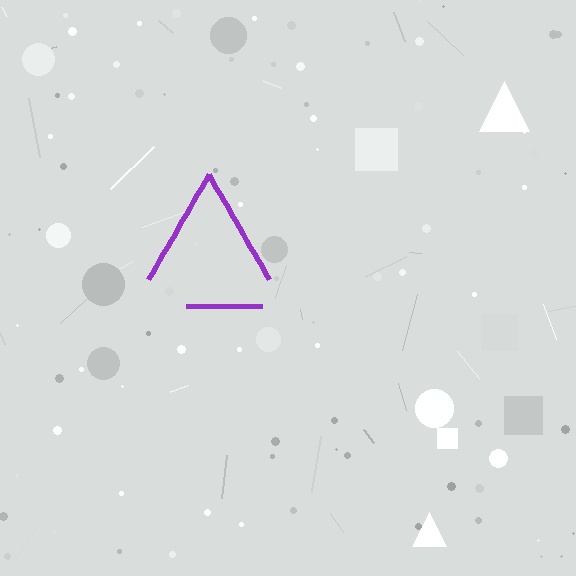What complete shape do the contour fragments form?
The contour fragments form a triangle.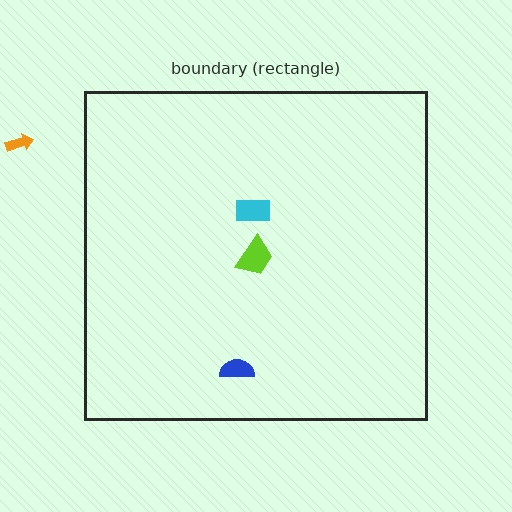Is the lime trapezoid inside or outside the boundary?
Inside.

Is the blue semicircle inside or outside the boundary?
Inside.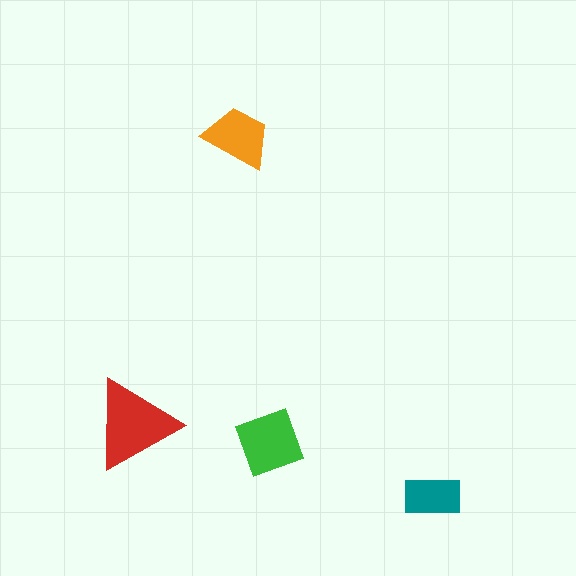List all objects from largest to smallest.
The red triangle, the green square, the orange trapezoid, the teal rectangle.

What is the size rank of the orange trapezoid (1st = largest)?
3rd.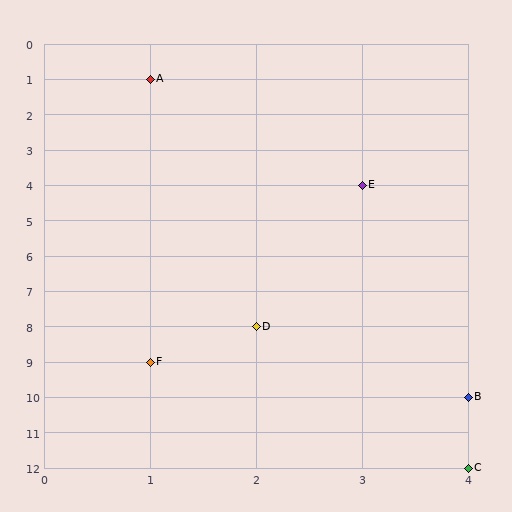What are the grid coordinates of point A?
Point A is at grid coordinates (1, 1).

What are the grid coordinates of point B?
Point B is at grid coordinates (4, 10).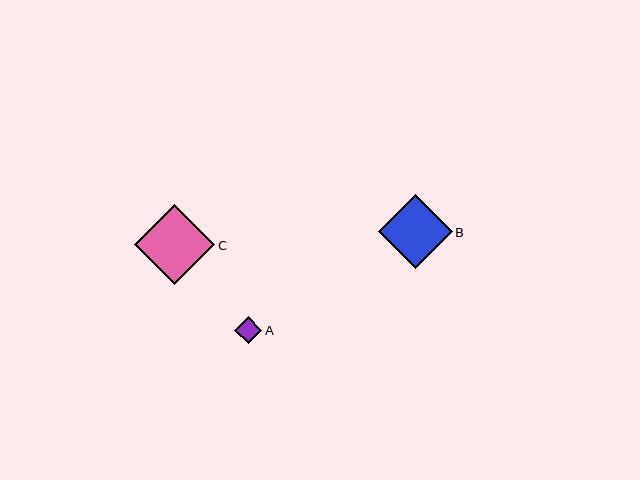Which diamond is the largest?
Diamond C is the largest with a size of approximately 80 pixels.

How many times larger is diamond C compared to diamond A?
Diamond C is approximately 3.0 times the size of diamond A.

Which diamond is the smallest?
Diamond A is the smallest with a size of approximately 27 pixels.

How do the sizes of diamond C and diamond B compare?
Diamond C and diamond B are approximately the same size.